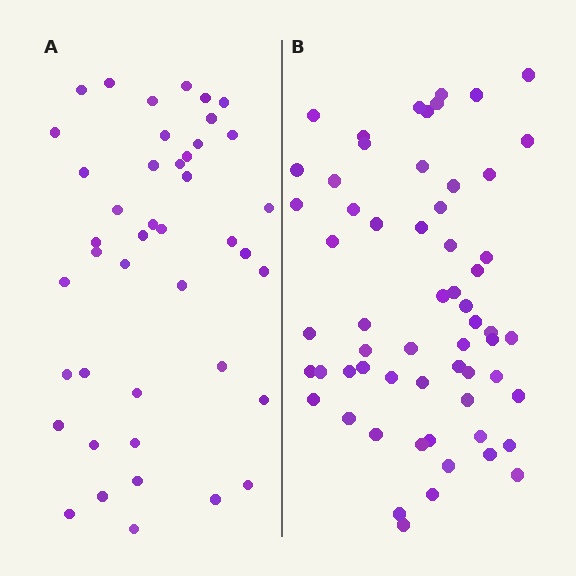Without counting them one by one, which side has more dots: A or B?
Region B (the right region) has more dots.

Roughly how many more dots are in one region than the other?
Region B has approximately 15 more dots than region A.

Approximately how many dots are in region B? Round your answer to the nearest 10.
About 60 dots.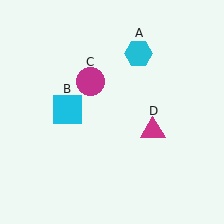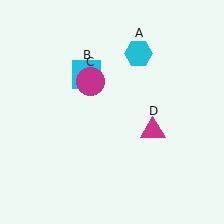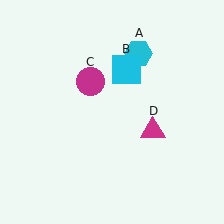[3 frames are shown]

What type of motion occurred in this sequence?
The cyan square (object B) rotated clockwise around the center of the scene.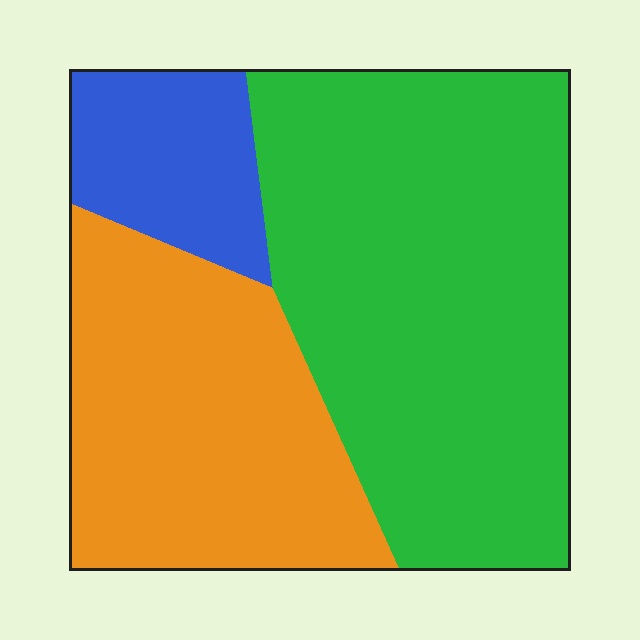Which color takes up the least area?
Blue, at roughly 15%.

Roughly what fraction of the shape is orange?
Orange covers 33% of the shape.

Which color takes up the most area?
Green, at roughly 55%.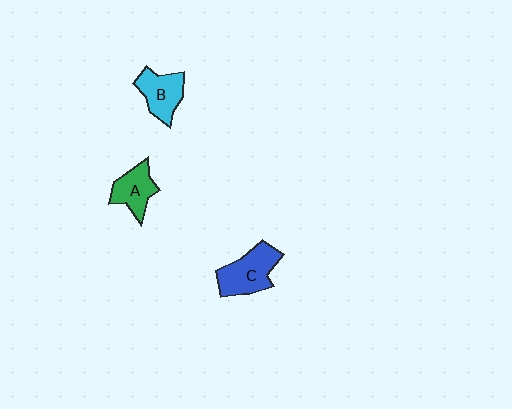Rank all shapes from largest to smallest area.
From largest to smallest: C (blue), B (cyan), A (green).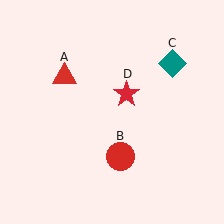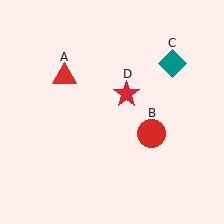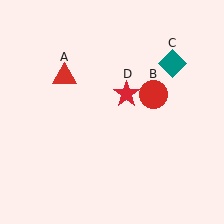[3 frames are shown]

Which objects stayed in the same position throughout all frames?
Red triangle (object A) and teal diamond (object C) and red star (object D) remained stationary.